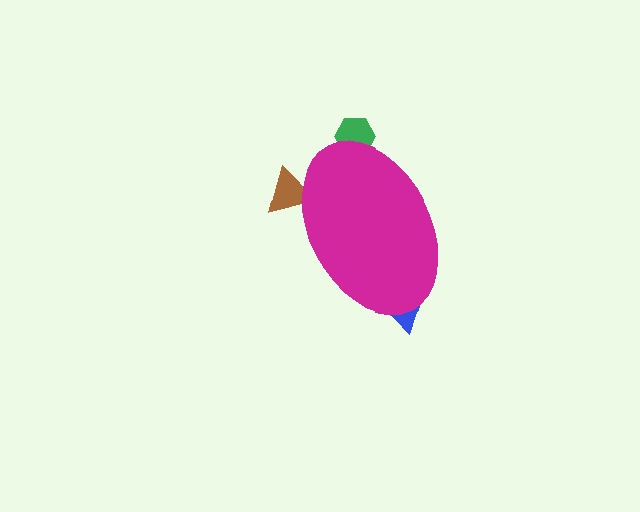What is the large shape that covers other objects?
A magenta ellipse.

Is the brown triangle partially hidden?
Yes, the brown triangle is partially hidden behind the magenta ellipse.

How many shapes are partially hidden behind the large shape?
3 shapes are partially hidden.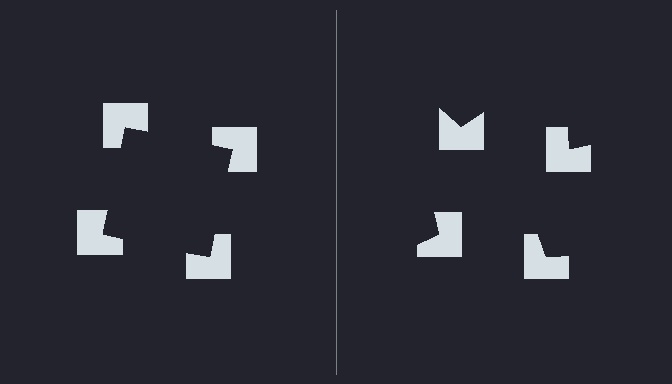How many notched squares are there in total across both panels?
8 — 4 on each side.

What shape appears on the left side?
An illusory square.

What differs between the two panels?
The notched squares are positioned identically on both sides; only the wedge orientations differ. On the left they align to a square; on the right they are misaligned.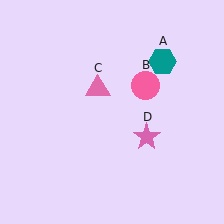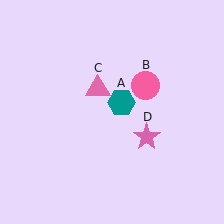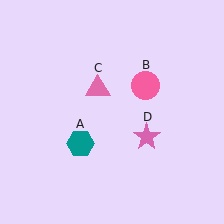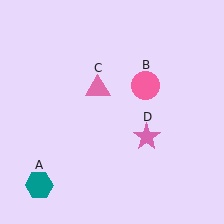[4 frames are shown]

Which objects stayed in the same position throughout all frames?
Pink circle (object B) and pink triangle (object C) and pink star (object D) remained stationary.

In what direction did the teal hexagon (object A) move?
The teal hexagon (object A) moved down and to the left.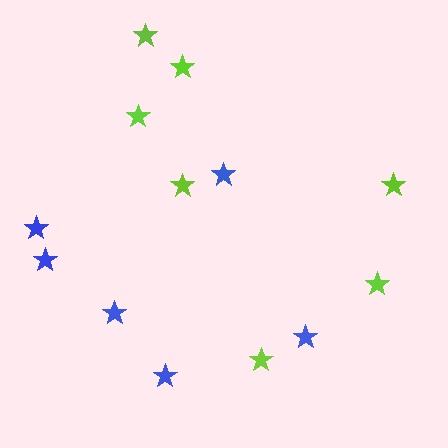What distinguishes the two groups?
There are 2 groups: one group of lime stars (7) and one group of blue stars (6).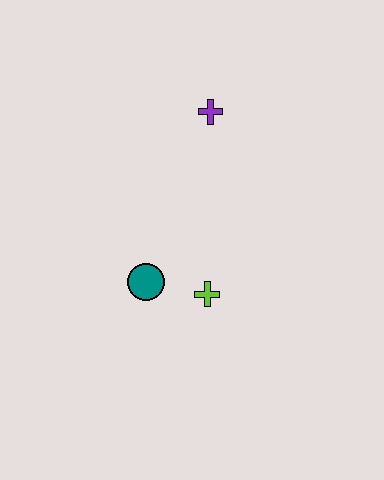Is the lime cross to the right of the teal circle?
Yes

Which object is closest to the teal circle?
The lime cross is closest to the teal circle.